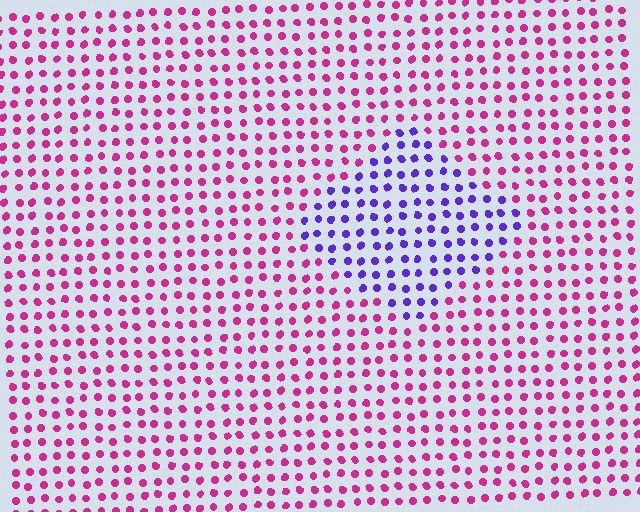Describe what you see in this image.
The image is filled with small magenta elements in a uniform arrangement. A diamond-shaped region is visible where the elements are tinted to a slightly different hue, forming a subtle color boundary.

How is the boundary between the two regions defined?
The boundary is defined purely by a slight shift in hue (about 65 degrees). Spacing, size, and orientation are identical on both sides.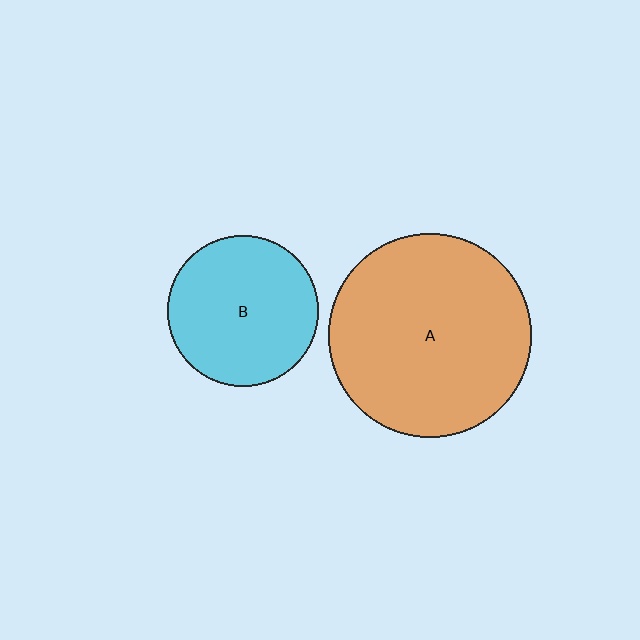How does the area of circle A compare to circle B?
Approximately 1.8 times.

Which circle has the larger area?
Circle A (orange).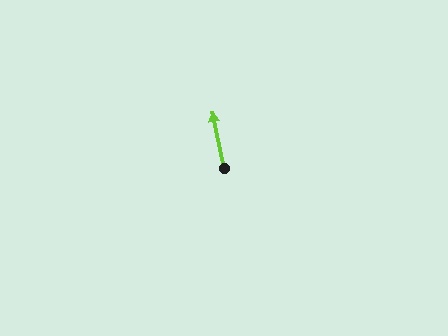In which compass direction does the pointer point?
North.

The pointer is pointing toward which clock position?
Roughly 12 o'clock.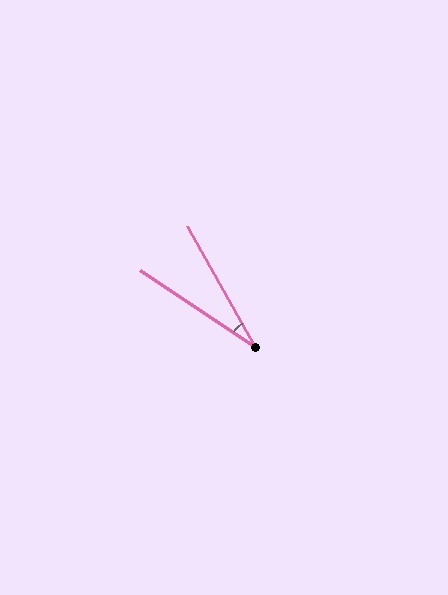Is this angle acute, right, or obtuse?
It is acute.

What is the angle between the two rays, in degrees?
Approximately 27 degrees.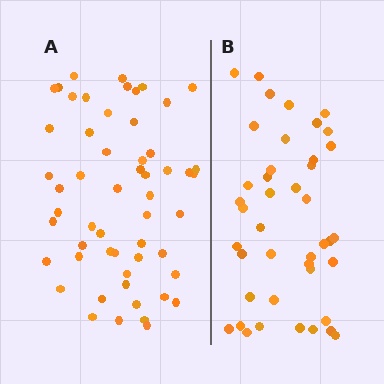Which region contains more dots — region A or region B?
Region A (the left region) has more dots.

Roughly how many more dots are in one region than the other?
Region A has approximately 15 more dots than region B.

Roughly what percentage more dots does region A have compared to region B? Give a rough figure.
About 30% more.